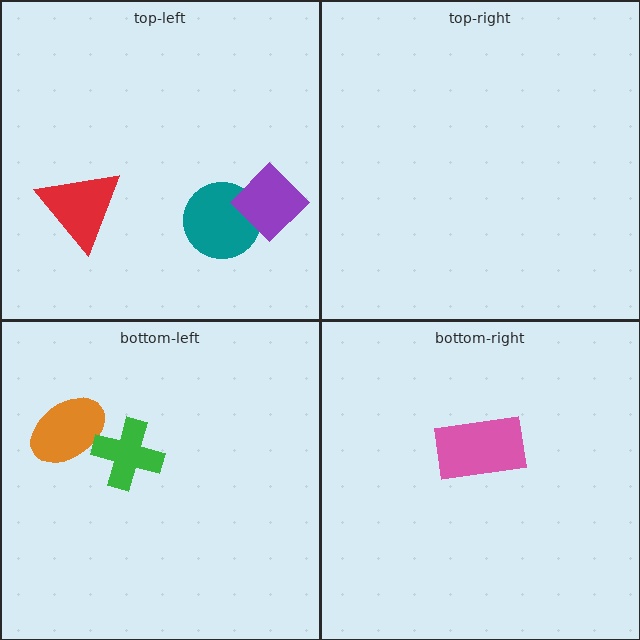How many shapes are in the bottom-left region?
2.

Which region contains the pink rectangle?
The bottom-right region.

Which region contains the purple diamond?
The top-left region.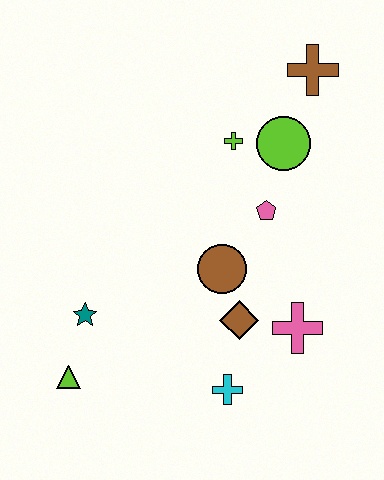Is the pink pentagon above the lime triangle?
Yes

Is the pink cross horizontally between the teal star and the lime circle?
No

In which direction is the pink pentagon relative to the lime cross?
The pink pentagon is below the lime cross.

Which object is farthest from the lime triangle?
The brown cross is farthest from the lime triangle.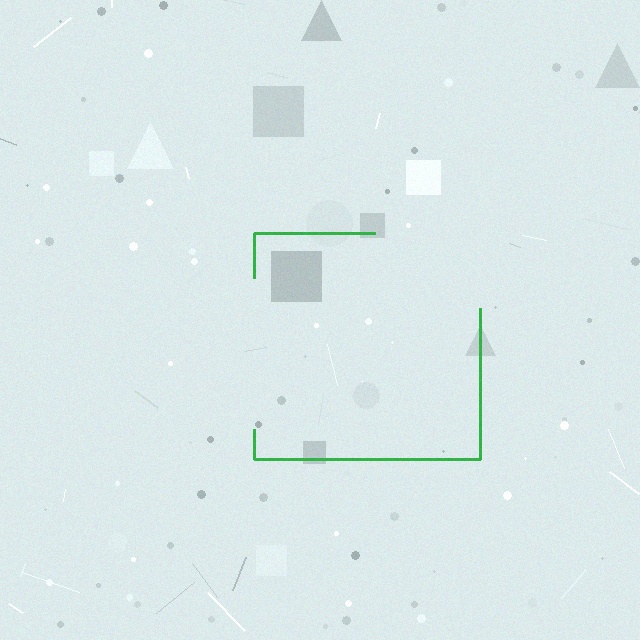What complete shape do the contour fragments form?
The contour fragments form a square.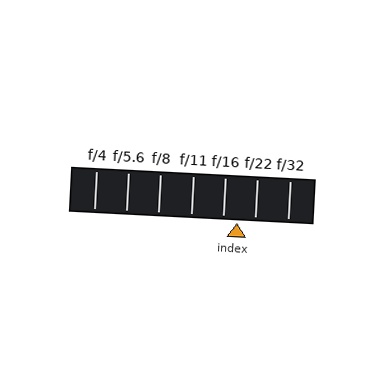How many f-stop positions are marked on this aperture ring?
There are 7 f-stop positions marked.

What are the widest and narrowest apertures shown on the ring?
The widest aperture shown is f/4 and the narrowest is f/32.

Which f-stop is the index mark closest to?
The index mark is closest to f/16.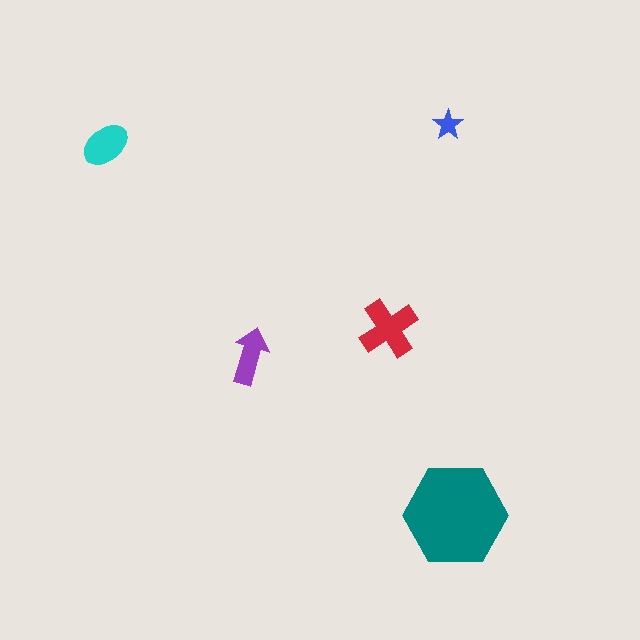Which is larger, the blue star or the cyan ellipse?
The cyan ellipse.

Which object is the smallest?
The blue star.